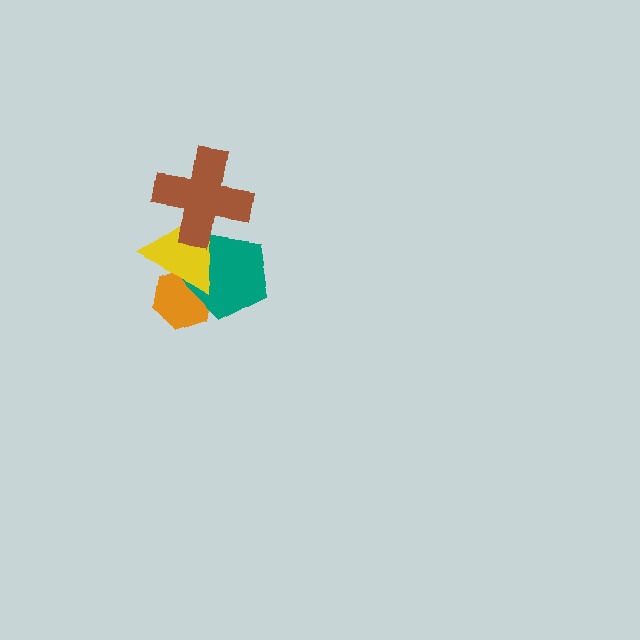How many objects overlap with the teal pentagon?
3 objects overlap with the teal pentagon.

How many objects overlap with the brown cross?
2 objects overlap with the brown cross.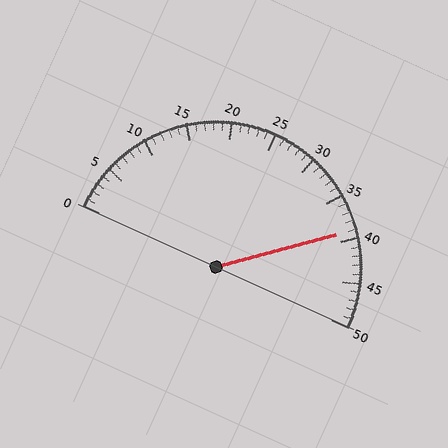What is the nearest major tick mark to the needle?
The nearest major tick mark is 40.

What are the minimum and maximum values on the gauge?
The gauge ranges from 0 to 50.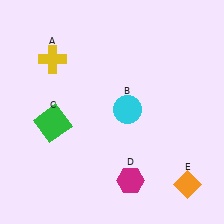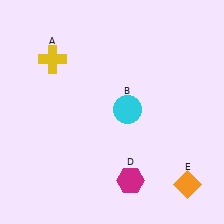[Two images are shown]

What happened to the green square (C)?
The green square (C) was removed in Image 2. It was in the bottom-left area of Image 1.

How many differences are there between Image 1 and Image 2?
There is 1 difference between the two images.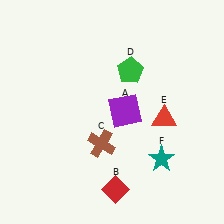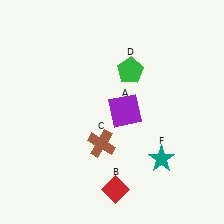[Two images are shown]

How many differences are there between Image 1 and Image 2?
There is 1 difference between the two images.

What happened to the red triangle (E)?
The red triangle (E) was removed in Image 2. It was in the bottom-right area of Image 1.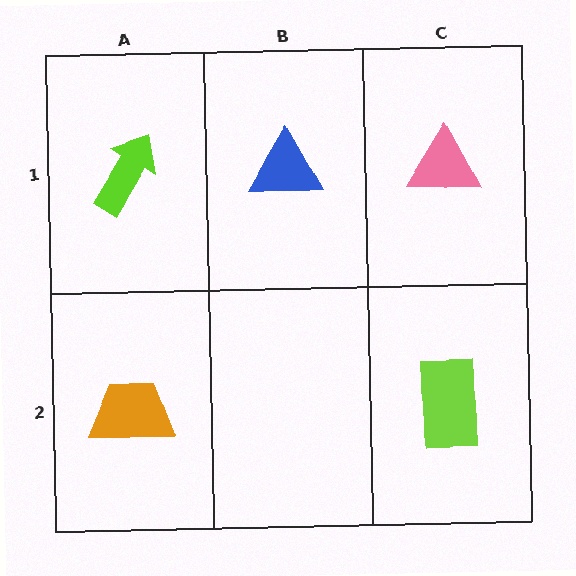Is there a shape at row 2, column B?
No, that cell is empty.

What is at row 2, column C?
A lime rectangle.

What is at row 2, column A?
An orange trapezoid.